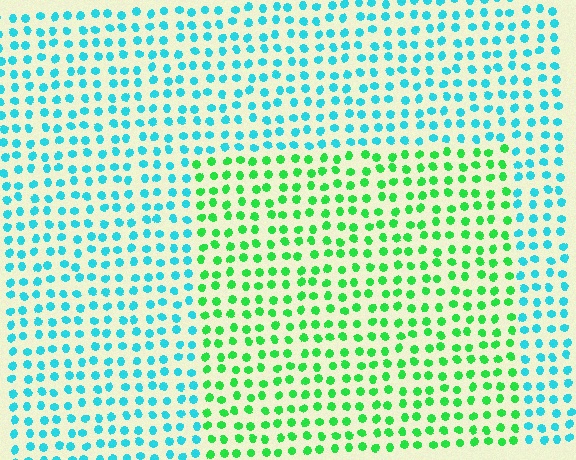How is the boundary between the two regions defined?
The boundary is defined purely by a slight shift in hue (about 55 degrees). Spacing, size, and orientation are identical on both sides.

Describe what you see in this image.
The image is filled with small cyan elements in a uniform arrangement. A rectangle-shaped region is visible where the elements are tinted to a slightly different hue, forming a subtle color boundary.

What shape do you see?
I see a rectangle.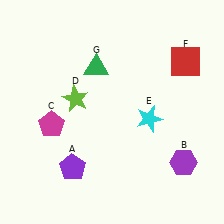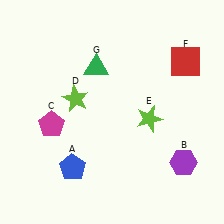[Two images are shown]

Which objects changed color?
A changed from purple to blue. E changed from cyan to lime.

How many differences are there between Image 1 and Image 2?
There are 2 differences between the two images.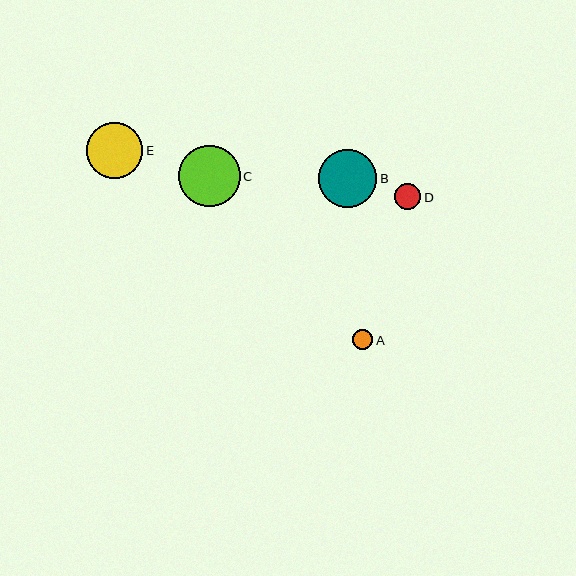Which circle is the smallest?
Circle A is the smallest with a size of approximately 20 pixels.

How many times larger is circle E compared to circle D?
Circle E is approximately 2.2 times the size of circle D.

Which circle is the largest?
Circle C is the largest with a size of approximately 62 pixels.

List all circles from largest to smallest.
From largest to smallest: C, B, E, D, A.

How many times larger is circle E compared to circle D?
Circle E is approximately 2.2 times the size of circle D.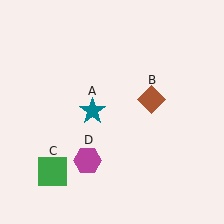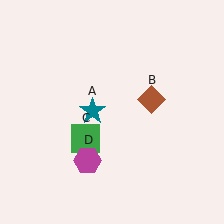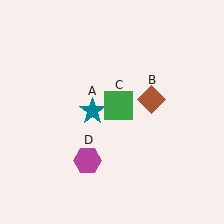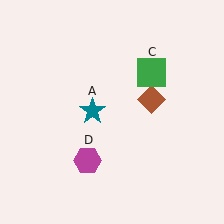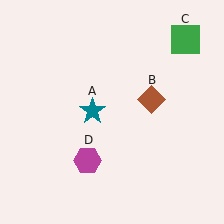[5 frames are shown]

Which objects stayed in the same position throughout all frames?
Teal star (object A) and brown diamond (object B) and magenta hexagon (object D) remained stationary.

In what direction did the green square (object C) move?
The green square (object C) moved up and to the right.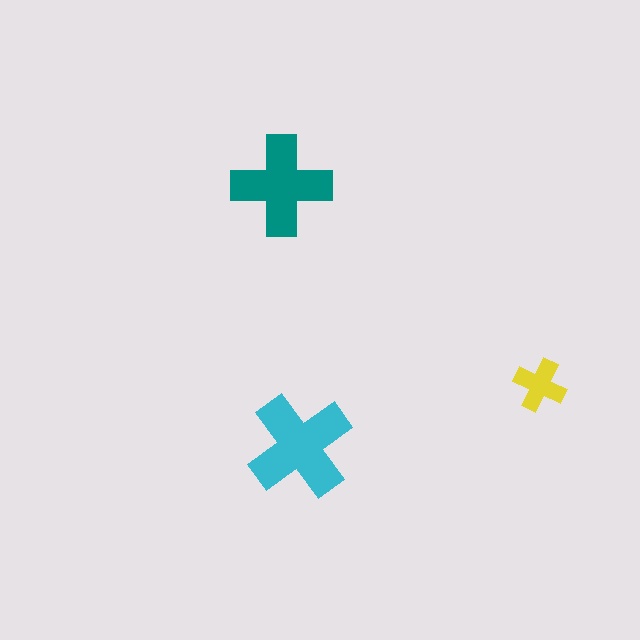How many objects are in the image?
There are 3 objects in the image.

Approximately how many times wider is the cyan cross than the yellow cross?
About 2 times wider.